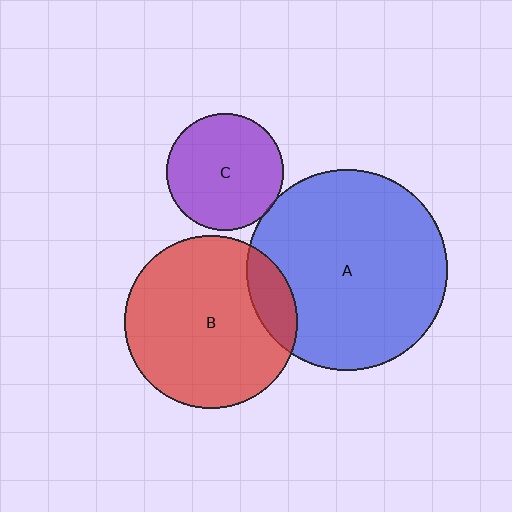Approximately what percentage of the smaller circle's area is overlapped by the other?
Approximately 5%.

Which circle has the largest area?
Circle A (blue).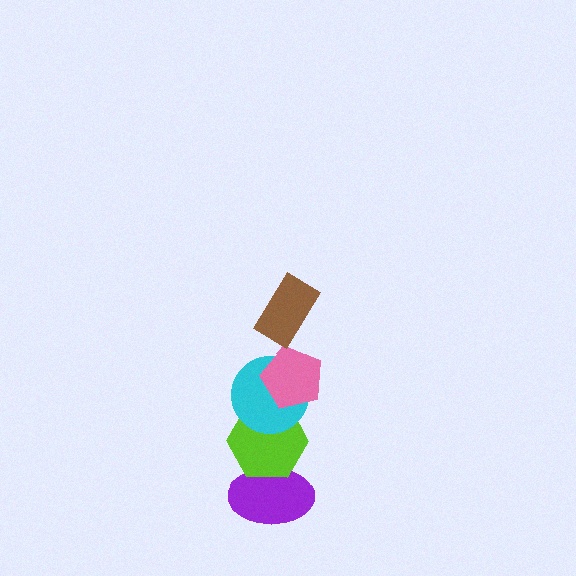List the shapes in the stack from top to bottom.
From top to bottom: the brown rectangle, the pink pentagon, the cyan circle, the lime hexagon, the purple ellipse.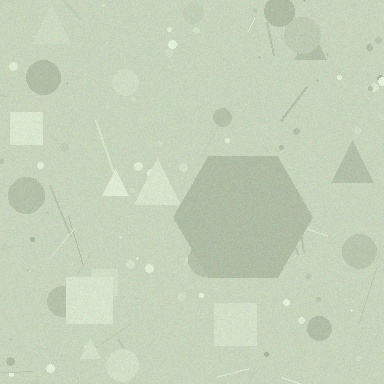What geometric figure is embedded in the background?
A hexagon is embedded in the background.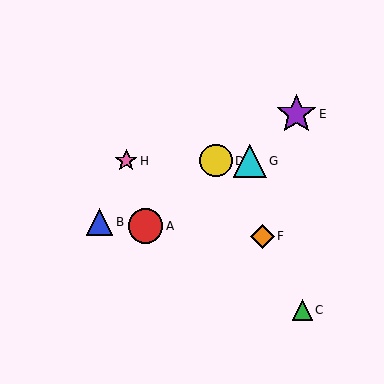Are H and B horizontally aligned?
No, H is at y≈161 and B is at y≈222.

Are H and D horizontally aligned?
Yes, both are at y≈161.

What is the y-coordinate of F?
Object F is at y≈236.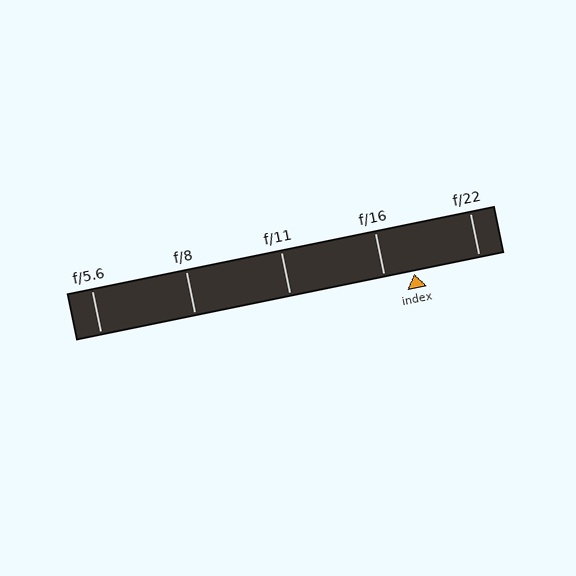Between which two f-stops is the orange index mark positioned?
The index mark is between f/16 and f/22.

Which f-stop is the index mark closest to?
The index mark is closest to f/16.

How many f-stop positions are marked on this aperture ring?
There are 5 f-stop positions marked.